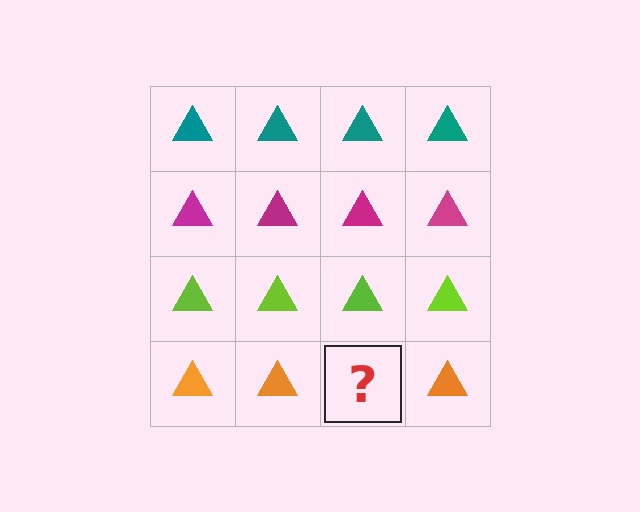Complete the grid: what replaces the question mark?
The question mark should be replaced with an orange triangle.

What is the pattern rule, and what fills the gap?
The rule is that each row has a consistent color. The gap should be filled with an orange triangle.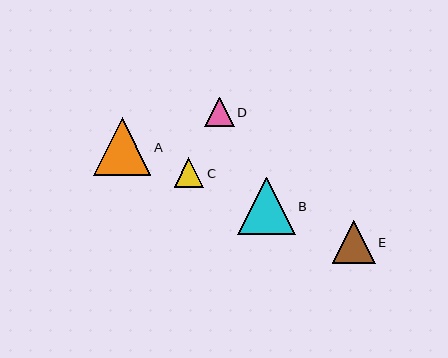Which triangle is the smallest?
Triangle D is the smallest with a size of approximately 29 pixels.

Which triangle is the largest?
Triangle A is the largest with a size of approximately 58 pixels.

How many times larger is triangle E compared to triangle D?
Triangle E is approximately 1.5 times the size of triangle D.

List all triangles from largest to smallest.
From largest to smallest: A, B, E, C, D.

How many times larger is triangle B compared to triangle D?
Triangle B is approximately 2.0 times the size of triangle D.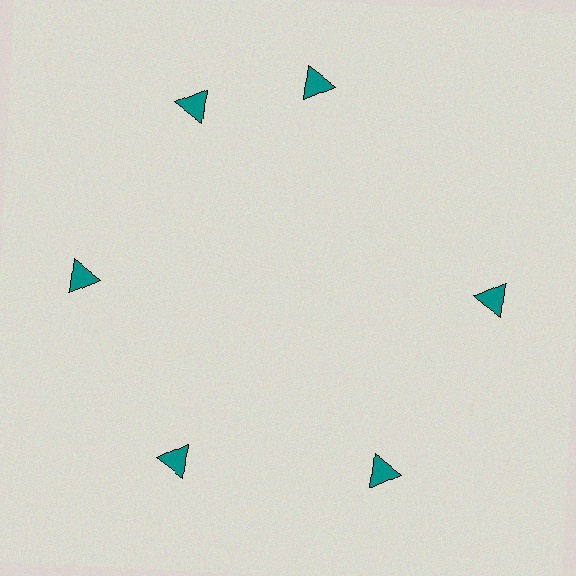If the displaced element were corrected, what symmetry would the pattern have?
It would have 6-fold rotational symmetry — the pattern would map onto itself every 60 degrees.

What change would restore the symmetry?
The symmetry would be restored by rotating it back into even spacing with its neighbors so that all 6 triangles sit at equal angles and equal distance from the center.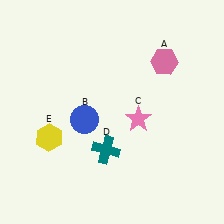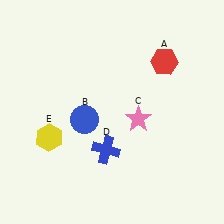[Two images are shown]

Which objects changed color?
A changed from pink to red. D changed from teal to blue.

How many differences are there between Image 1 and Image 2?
There are 2 differences between the two images.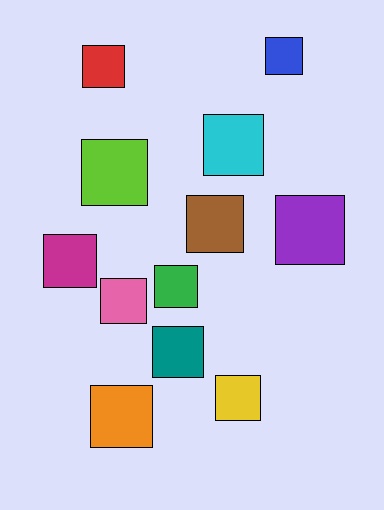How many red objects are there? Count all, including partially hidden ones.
There is 1 red object.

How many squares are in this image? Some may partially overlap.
There are 12 squares.